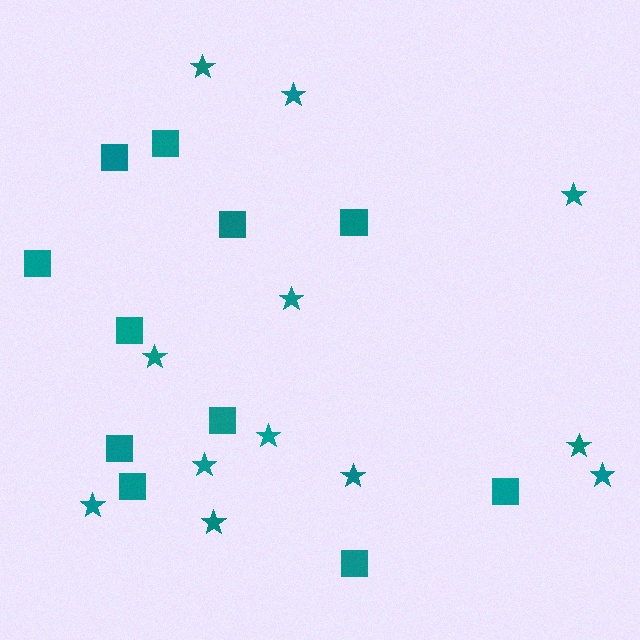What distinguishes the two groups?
There are 2 groups: one group of stars (12) and one group of squares (11).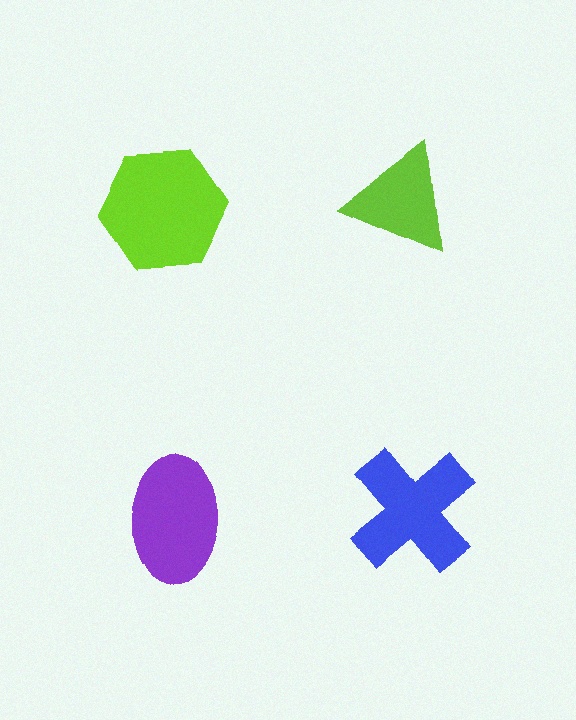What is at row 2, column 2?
A blue cross.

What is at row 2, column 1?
A purple ellipse.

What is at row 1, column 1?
A lime hexagon.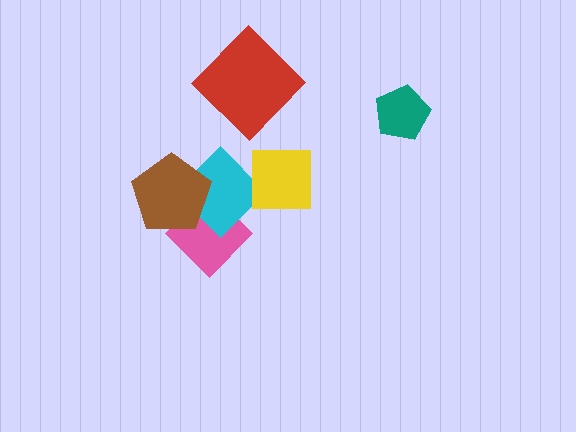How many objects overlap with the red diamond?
0 objects overlap with the red diamond.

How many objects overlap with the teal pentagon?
0 objects overlap with the teal pentagon.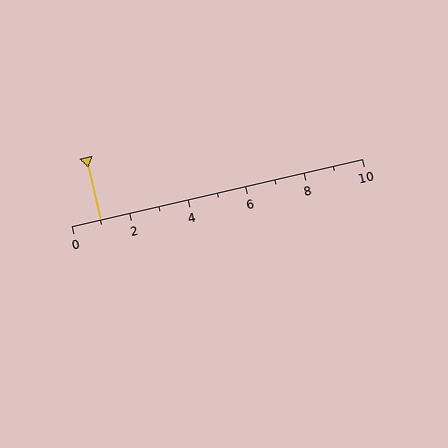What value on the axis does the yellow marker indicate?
The marker indicates approximately 1.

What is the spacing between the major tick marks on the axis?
The major ticks are spaced 2 apart.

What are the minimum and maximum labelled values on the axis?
The axis runs from 0 to 10.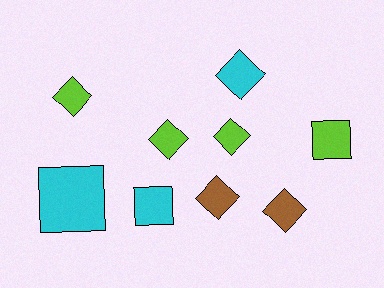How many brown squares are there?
There are no brown squares.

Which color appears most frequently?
Lime, with 4 objects.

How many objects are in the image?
There are 9 objects.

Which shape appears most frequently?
Diamond, with 6 objects.